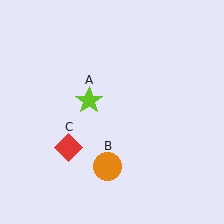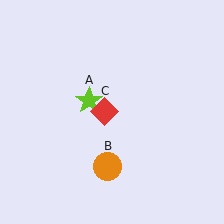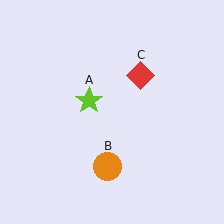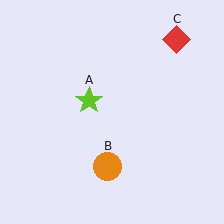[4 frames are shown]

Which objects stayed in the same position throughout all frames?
Lime star (object A) and orange circle (object B) remained stationary.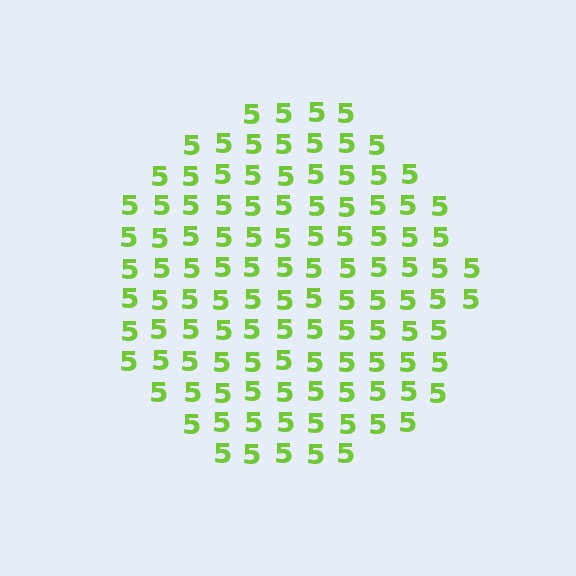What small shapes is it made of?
It is made of small digit 5's.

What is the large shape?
The large shape is a circle.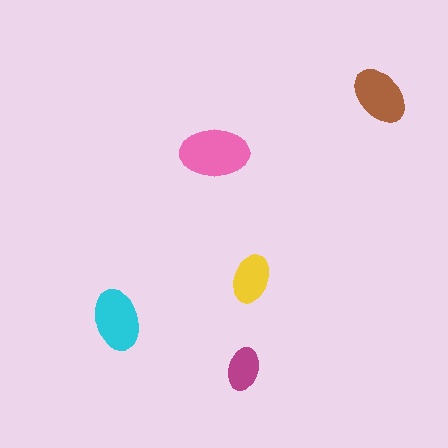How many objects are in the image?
There are 5 objects in the image.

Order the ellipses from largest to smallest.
the pink one, the cyan one, the brown one, the yellow one, the magenta one.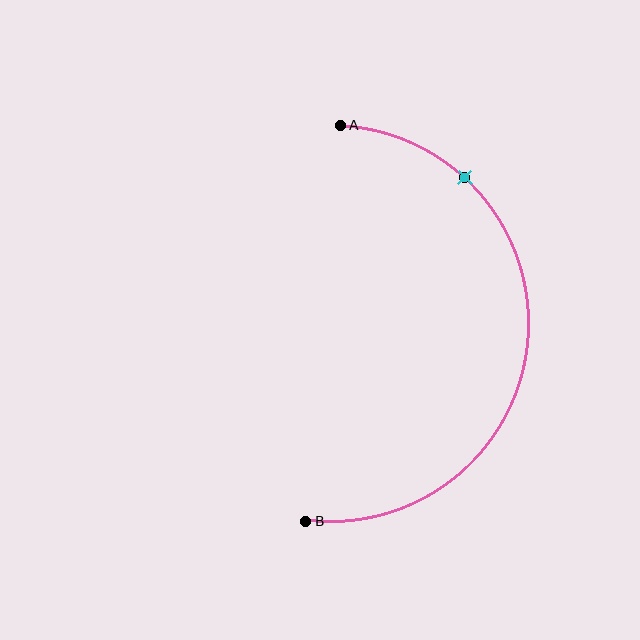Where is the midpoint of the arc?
The arc midpoint is the point on the curve farthest from the straight line joining A and B. It sits to the right of that line.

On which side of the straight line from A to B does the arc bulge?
The arc bulges to the right of the straight line connecting A and B.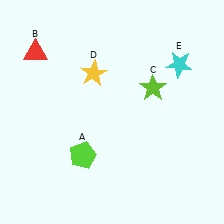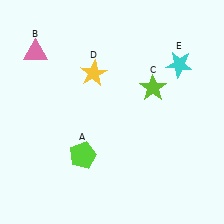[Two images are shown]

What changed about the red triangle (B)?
In Image 1, B is red. In Image 2, it changed to pink.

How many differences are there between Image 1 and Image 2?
There is 1 difference between the two images.